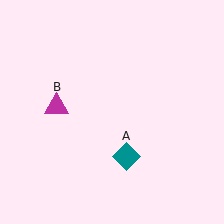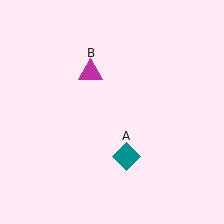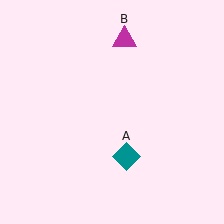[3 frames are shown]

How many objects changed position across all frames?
1 object changed position: magenta triangle (object B).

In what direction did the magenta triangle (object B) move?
The magenta triangle (object B) moved up and to the right.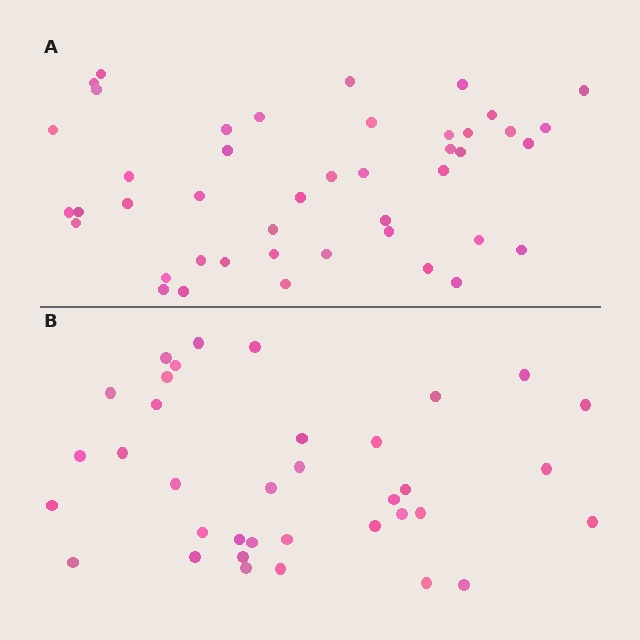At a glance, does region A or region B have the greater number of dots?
Region A (the top region) has more dots.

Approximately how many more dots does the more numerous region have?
Region A has roughly 8 or so more dots than region B.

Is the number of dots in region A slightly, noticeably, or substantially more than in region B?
Region A has only slightly more — the two regions are fairly close. The ratio is roughly 1.2 to 1.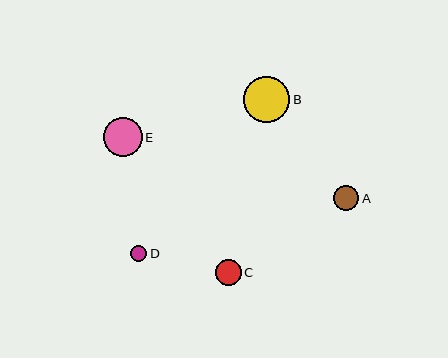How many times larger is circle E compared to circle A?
Circle E is approximately 1.5 times the size of circle A.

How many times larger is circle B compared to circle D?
Circle B is approximately 2.9 times the size of circle D.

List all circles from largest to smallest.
From largest to smallest: B, E, C, A, D.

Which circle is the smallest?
Circle D is the smallest with a size of approximately 16 pixels.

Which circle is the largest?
Circle B is the largest with a size of approximately 46 pixels.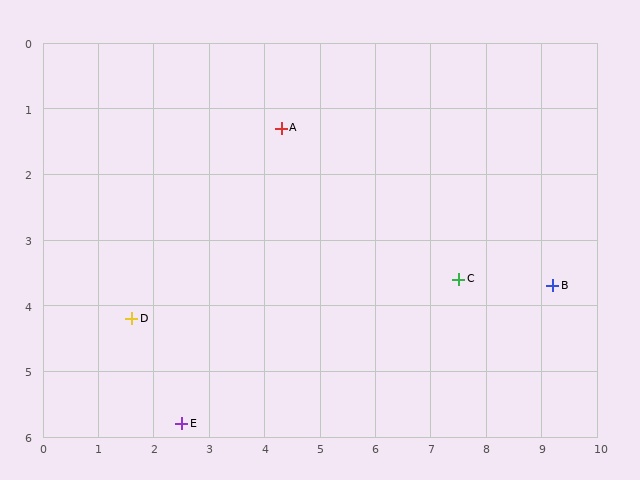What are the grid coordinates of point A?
Point A is at approximately (4.3, 1.3).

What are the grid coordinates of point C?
Point C is at approximately (7.5, 3.6).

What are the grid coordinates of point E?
Point E is at approximately (2.5, 5.8).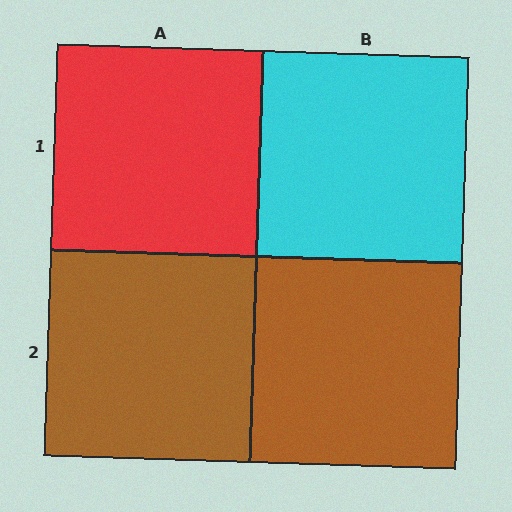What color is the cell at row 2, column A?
Brown.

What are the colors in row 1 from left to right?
Red, cyan.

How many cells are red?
1 cell is red.